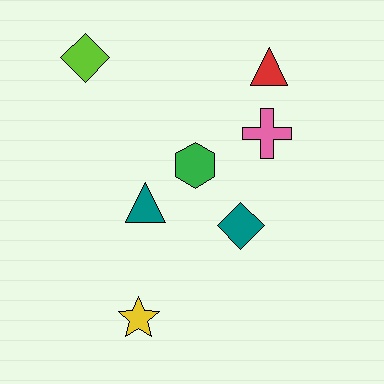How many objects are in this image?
There are 7 objects.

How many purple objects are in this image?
There are no purple objects.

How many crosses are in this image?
There is 1 cross.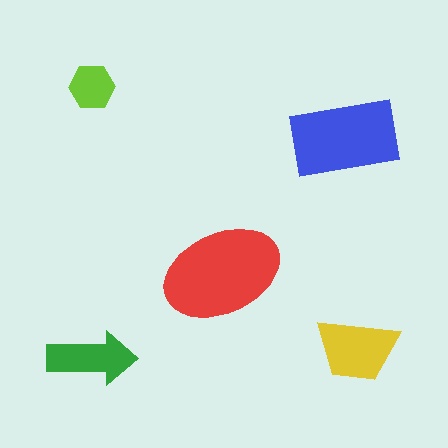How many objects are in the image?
There are 5 objects in the image.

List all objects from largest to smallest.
The red ellipse, the blue rectangle, the yellow trapezoid, the green arrow, the lime hexagon.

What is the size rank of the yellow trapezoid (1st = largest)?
3rd.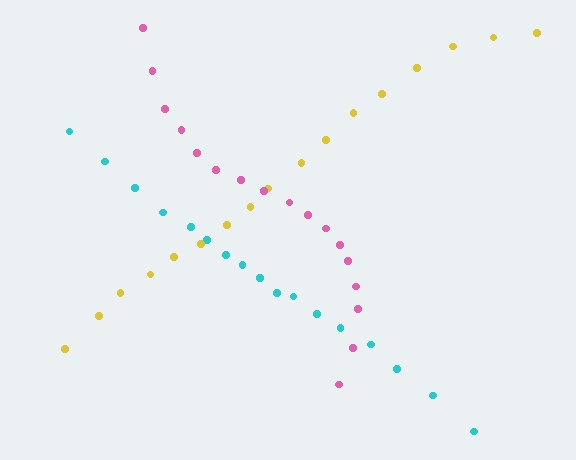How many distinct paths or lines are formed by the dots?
There are 3 distinct paths.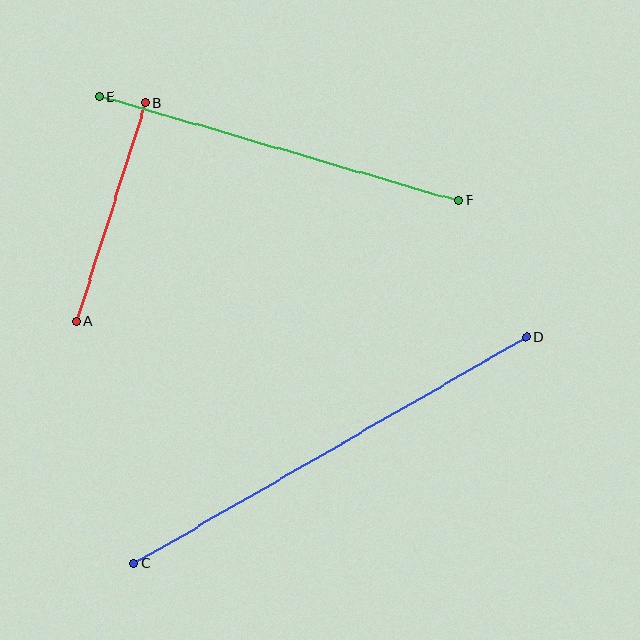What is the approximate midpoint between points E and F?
The midpoint is at approximately (279, 148) pixels.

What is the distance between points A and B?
The distance is approximately 229 pixels.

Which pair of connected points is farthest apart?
Points C and D are farthest apart.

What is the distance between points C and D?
The distance is approximately 453 pixels.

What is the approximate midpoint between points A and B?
The midpoint is at approximately (111, 212) pixels.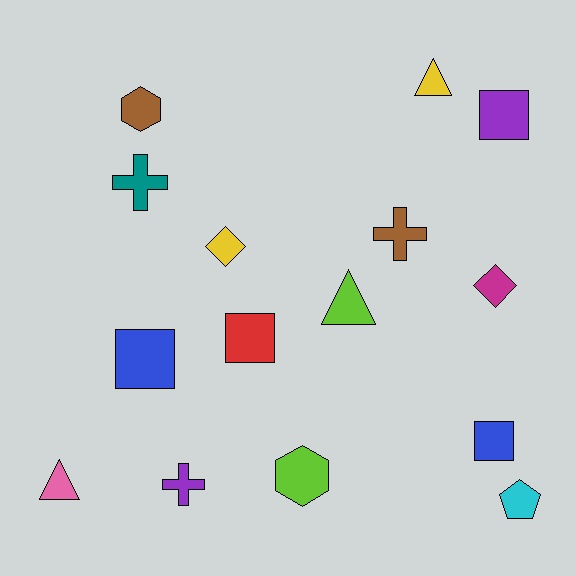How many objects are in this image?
There are 15 objects.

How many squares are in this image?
There are 4 squares.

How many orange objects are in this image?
There are no orange objects.